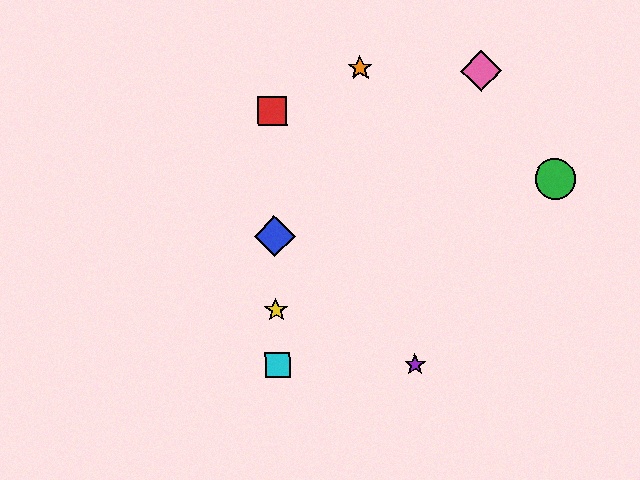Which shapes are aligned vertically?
The red square, the blue diamond, the yellow star, the cyan square are aligned vertically.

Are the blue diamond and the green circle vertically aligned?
No, the blue diamond is at x≈275 and the green circle is at x≈555.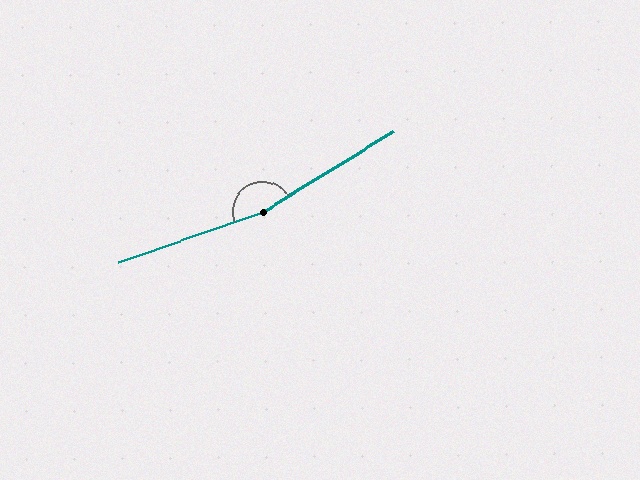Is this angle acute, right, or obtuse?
It is obtuse.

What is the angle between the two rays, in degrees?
Approximately 168 degrees.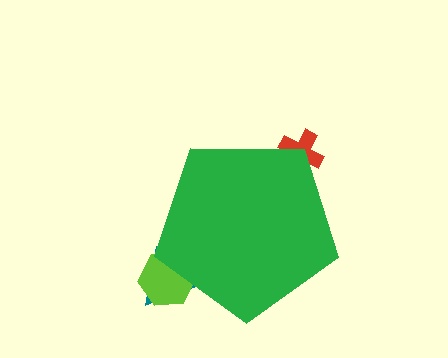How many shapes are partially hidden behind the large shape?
3 shapes are partially hidden.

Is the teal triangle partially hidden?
Yes, the teal triangle is partially hidden behind the green pentagon.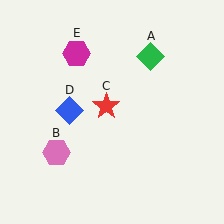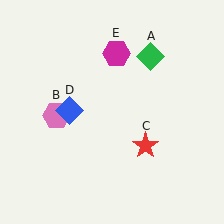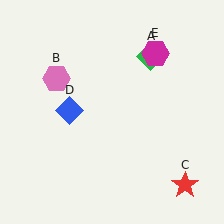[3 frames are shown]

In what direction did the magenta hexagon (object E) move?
The magenta hexagon (object E) moved right.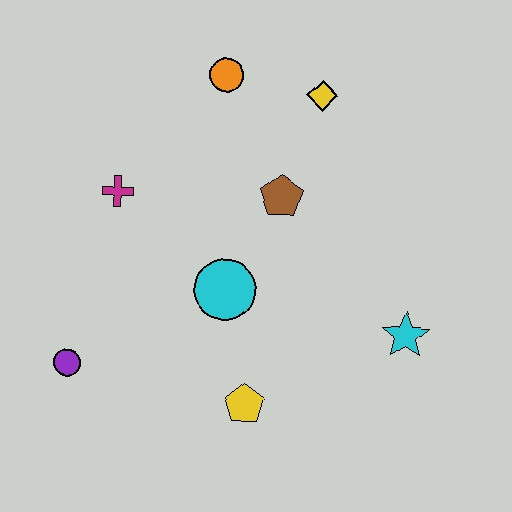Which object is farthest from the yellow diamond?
The purple circle is farthest from the yellow diamond.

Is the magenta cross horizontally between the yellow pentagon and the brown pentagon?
No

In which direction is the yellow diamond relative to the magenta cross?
The yellow diamond is to the right of the magenta cross.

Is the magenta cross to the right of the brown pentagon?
No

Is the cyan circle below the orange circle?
Yes